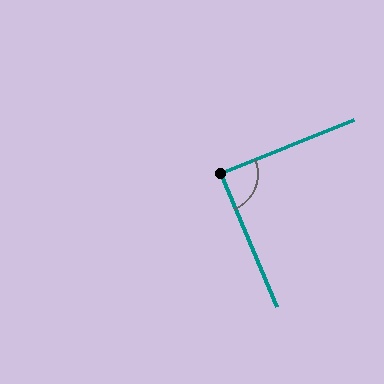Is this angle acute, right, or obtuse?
It is approximately a right angle.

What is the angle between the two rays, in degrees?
Approximately 89 degrees.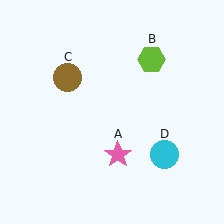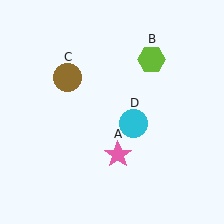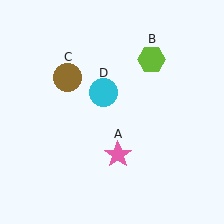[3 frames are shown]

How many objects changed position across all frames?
1 object changed position: cyan circle (object D).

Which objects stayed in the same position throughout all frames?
Pink star (object A) and lime hexagon (object B) and brown circle (object C) remained stationary.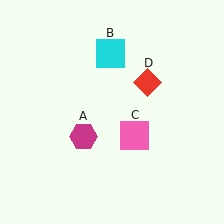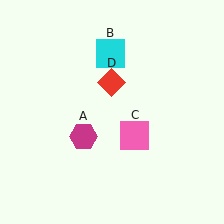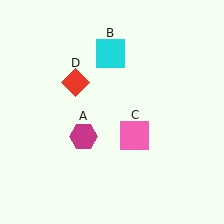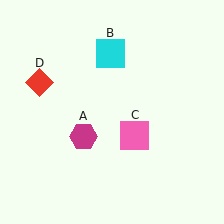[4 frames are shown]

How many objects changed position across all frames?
1 object changed position: red diamond (object D).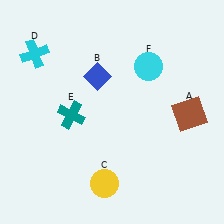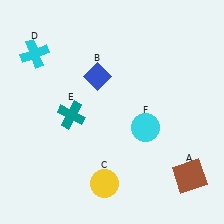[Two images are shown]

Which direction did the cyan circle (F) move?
The cyan circle (F) moved down.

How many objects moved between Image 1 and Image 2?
2 objects moved between the two images.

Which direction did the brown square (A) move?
The brown square (A) moved down.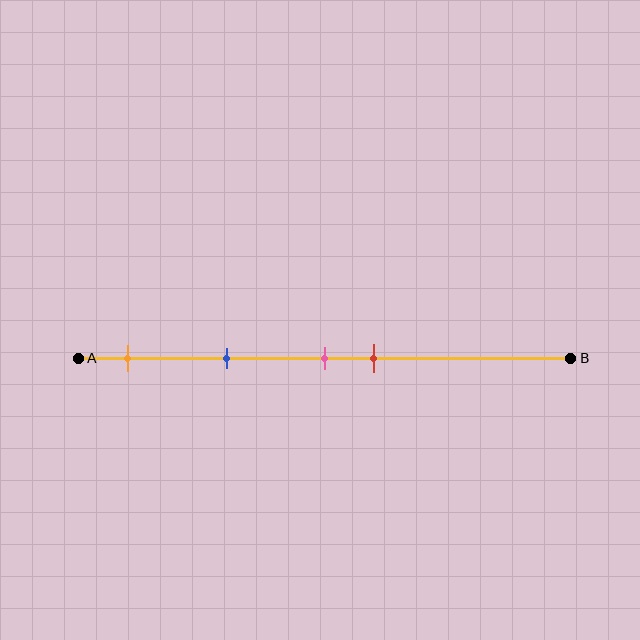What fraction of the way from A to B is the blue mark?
The blue mark is approximately 30% (0.3) of the way from A to B.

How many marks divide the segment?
There are 4 marks dividing the segment.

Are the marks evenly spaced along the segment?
No, the marks are not evenly spaced.